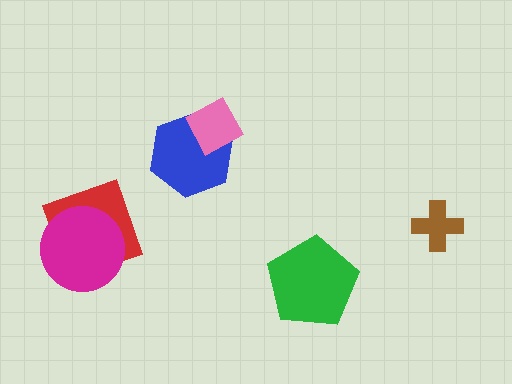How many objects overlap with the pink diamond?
1 object overlaps with the pink diamond.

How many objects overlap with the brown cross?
0 objects overlap with the brown cross.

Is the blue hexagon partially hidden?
Yes, it is partially covered by another shape.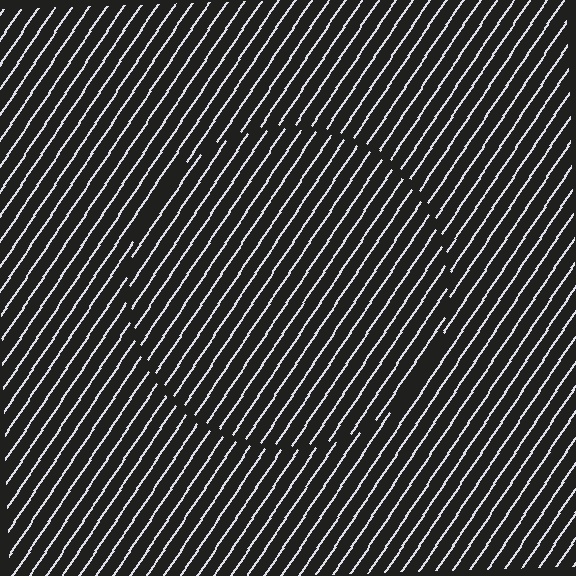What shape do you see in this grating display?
An illusory circle. The interior of the shape contains the same grating, shifted by half a period — the contour is defined by the phase discontinuity where line-ends from the inner and outer gratings abut.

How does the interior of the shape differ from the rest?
The interior of the shape contains the same grating, shifted by half a period — the contour is defined by the phase discontinuity where line-ends from the inner and outer gratings abut.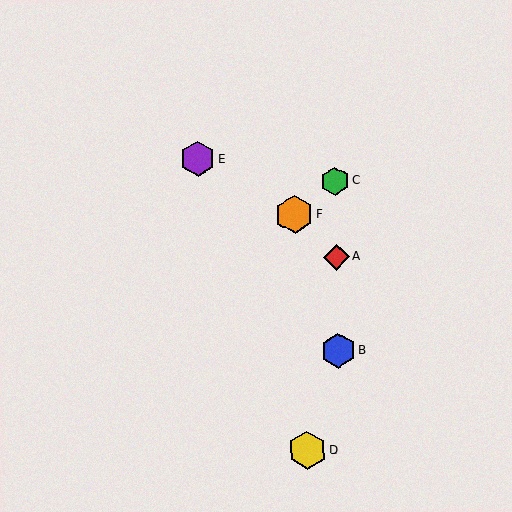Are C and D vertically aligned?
No, C is at x≈335 and D is at x≈307.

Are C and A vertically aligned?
Yes, both are at x≈335.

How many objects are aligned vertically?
3 objects (A, B, C) are aligned vertically.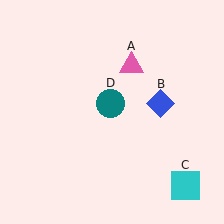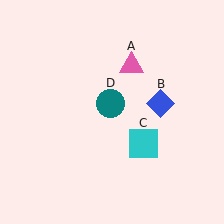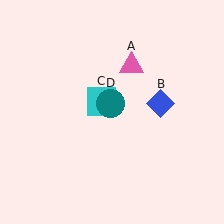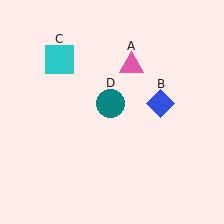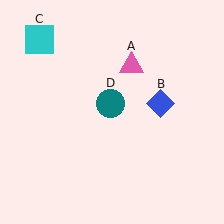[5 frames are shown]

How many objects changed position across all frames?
1 object changed position: cyan square (object C).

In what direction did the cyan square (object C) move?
The cyan square (object C) moved up and to the left.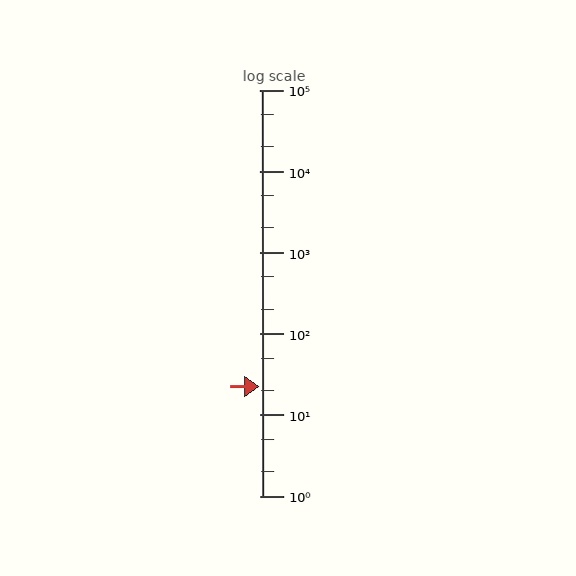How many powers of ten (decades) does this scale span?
The scale spans 5 decades, from 1 to 100000.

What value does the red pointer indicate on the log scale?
The pointer indicates approximately 22.